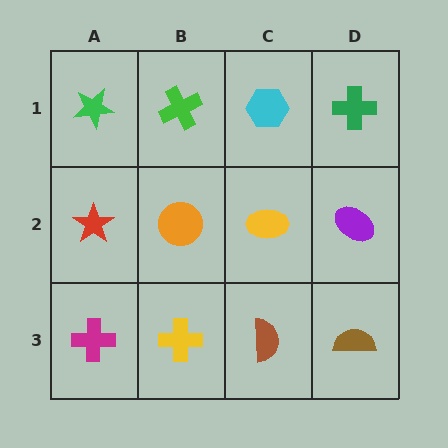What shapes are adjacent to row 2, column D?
A green cross (row 1, column D), a brown semicircle (row 3, column D), a yellow ellipse (row 2, column C).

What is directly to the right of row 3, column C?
A brown semicircle.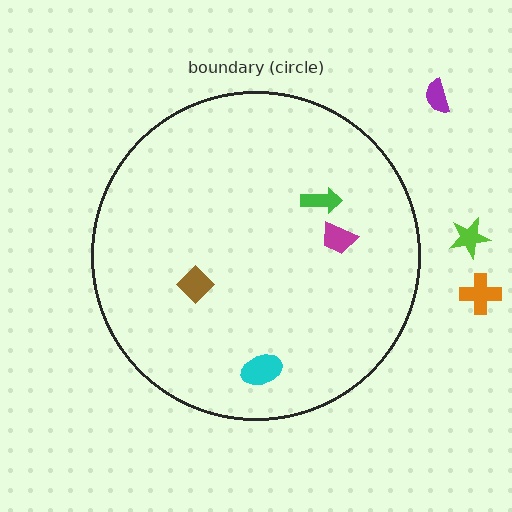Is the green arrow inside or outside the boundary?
Inside.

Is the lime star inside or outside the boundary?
Outside.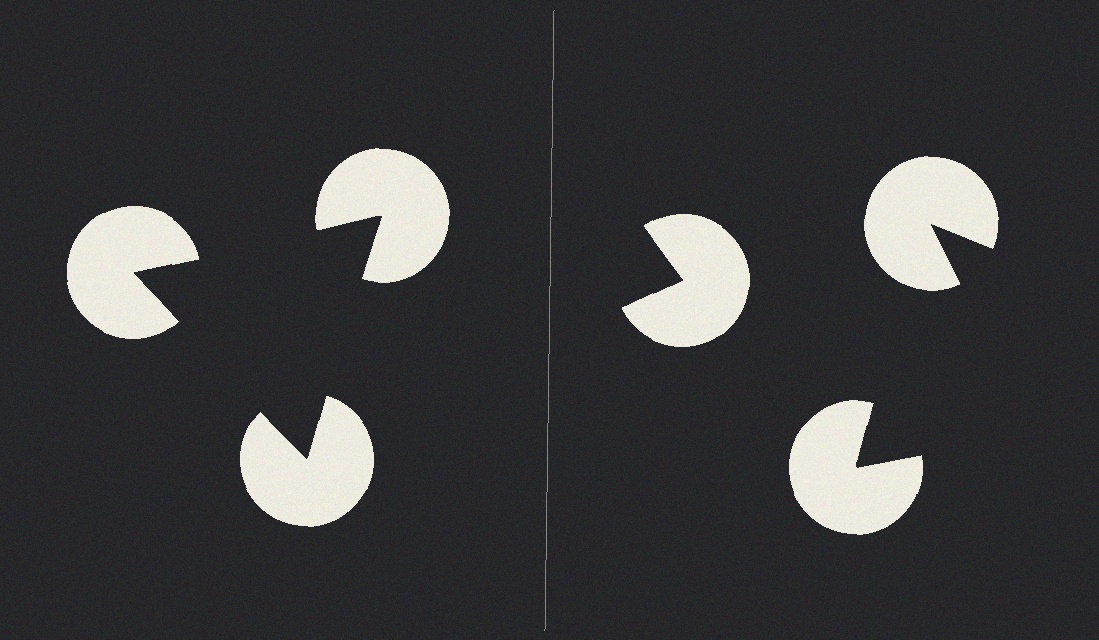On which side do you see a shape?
An illusory triangle appears on the left side. On the right side the wedge cuts are rotated, so no coherent shape forms.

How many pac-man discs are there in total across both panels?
6 — 3 on each side.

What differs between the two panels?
The pac-man discs are positioned identically on both sides; only the wedge orientations differ. On the left they align to a triangle; on the right they are misaligned.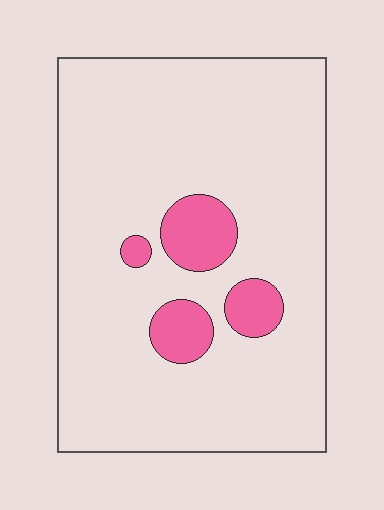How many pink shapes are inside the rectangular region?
4.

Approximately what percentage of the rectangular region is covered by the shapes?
Approximately 10%.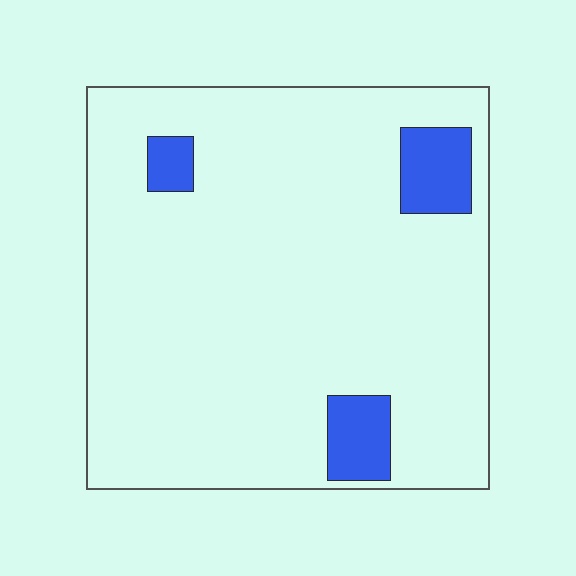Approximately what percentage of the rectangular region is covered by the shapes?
Approximately 10%.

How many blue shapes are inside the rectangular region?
3.